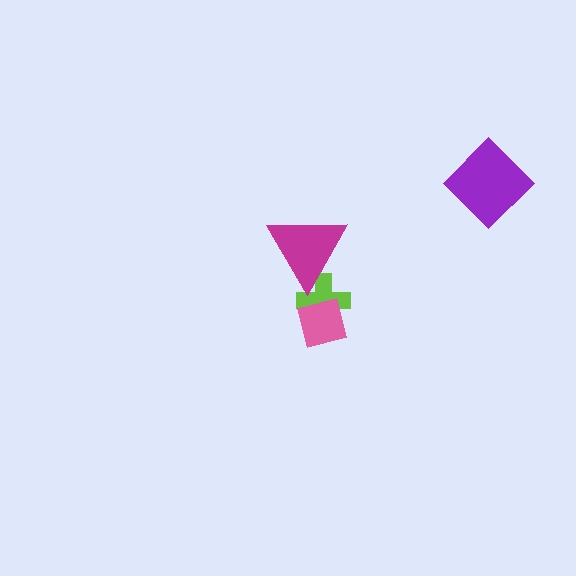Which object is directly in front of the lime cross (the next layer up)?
The magenta triangle is directly in front of the lime cross.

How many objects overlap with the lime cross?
2 objects overlap with the lime cross.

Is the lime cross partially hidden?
Yes, it is partially covered by another shape.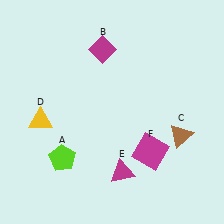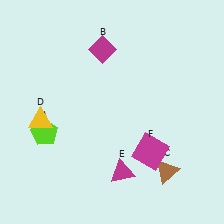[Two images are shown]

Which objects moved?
The objects that moved are: the lime pentagon (A), the brown triangle (C).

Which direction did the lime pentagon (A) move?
The lime pentagon (A) moved up.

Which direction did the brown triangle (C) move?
The brown triangle (C) moved down.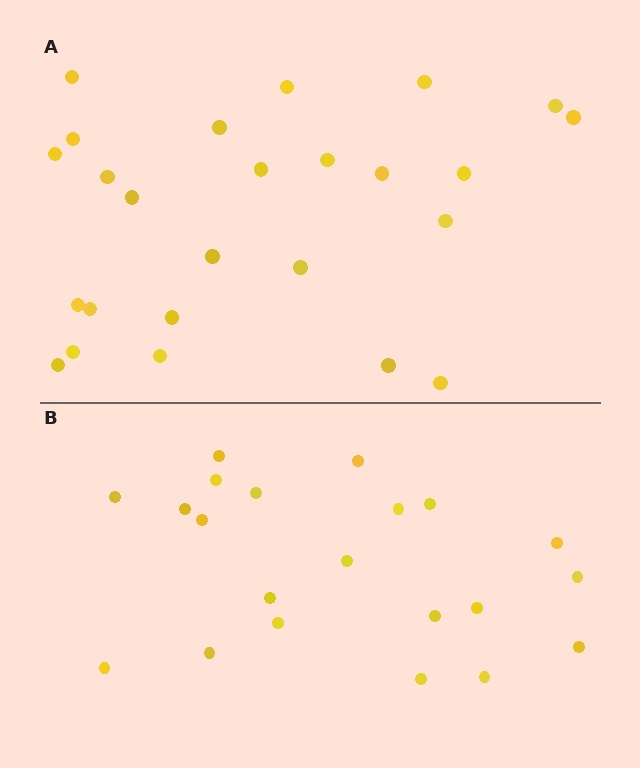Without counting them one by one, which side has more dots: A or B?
Region A (the top region) has more dots.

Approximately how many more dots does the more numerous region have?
Region A has about 4 more dots than region B.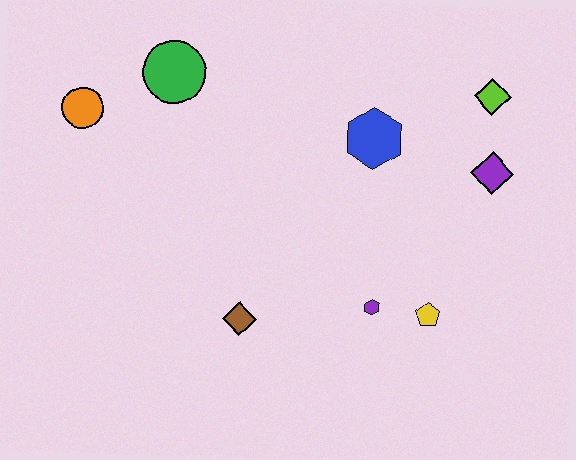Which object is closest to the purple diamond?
The lime diamond is closest to the purple diamond.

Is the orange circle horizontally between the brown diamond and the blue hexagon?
No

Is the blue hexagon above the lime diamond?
No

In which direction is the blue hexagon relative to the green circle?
The blue hexagon is to the right of the green circle.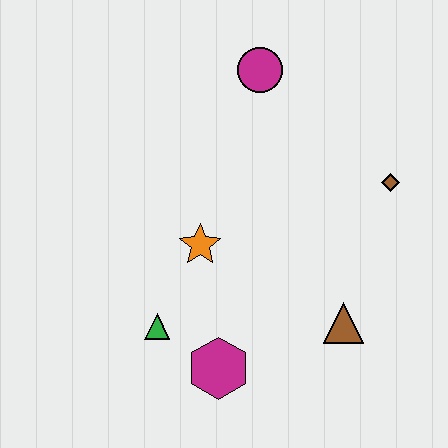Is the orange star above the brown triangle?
Yes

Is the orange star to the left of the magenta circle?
Yes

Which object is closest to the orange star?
The green triangle is closest to the orange star.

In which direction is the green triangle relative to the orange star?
The green triangle is below the orange star.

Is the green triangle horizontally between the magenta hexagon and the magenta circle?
No